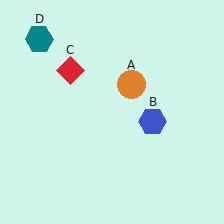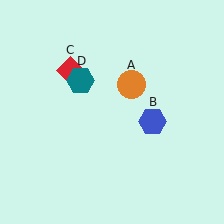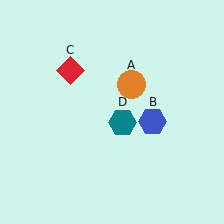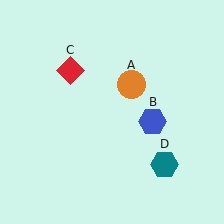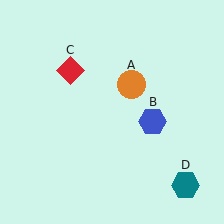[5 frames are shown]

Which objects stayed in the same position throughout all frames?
Orange circle (object A) and blue hexagon (object B) and red diamond (object C) remained stationary.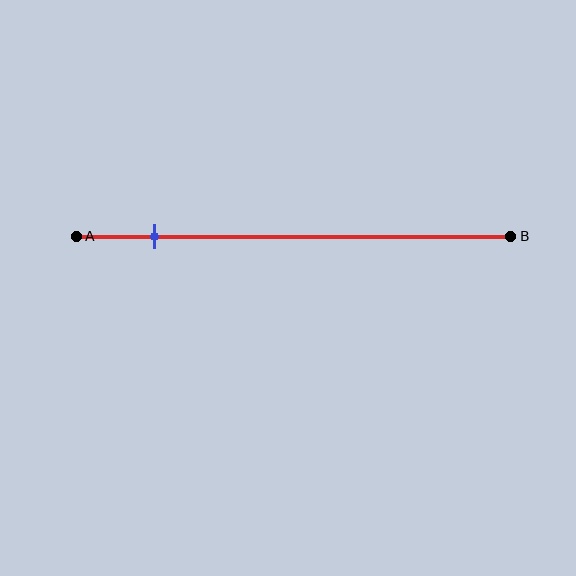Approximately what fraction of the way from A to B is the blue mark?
The blue mark is approximately 20% of the way from A to B.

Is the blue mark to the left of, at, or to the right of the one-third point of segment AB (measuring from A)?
The blue mark is to the left of the one-third point of segment AB.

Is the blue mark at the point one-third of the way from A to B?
No, the mark is at about 20% from A, not at the 33% one-third point.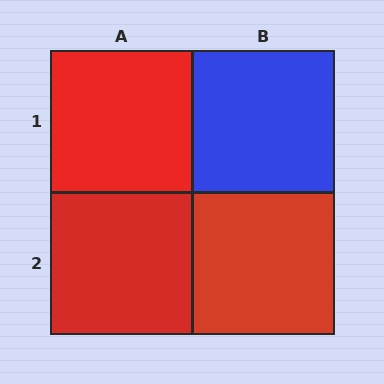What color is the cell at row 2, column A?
Red.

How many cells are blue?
1 cell is blue.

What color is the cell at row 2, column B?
Red.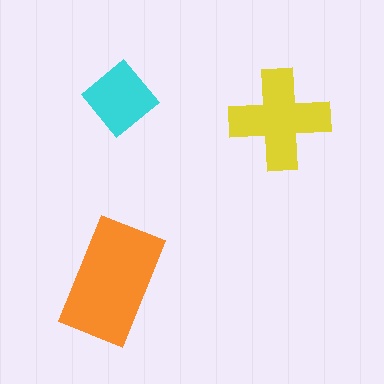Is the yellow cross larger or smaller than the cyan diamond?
Larger.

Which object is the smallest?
The cyan diamond.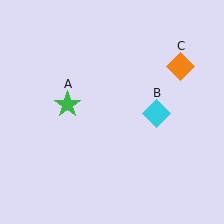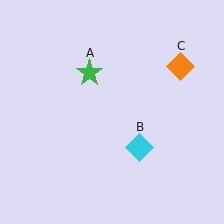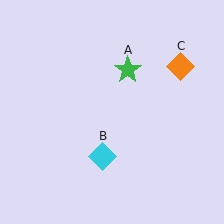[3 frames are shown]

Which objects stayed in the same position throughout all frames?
Orange diamond (object C) remained stationary.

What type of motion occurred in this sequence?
The green star (object A), cyan diamond (object B) rotated clockwise around the center of the scene.